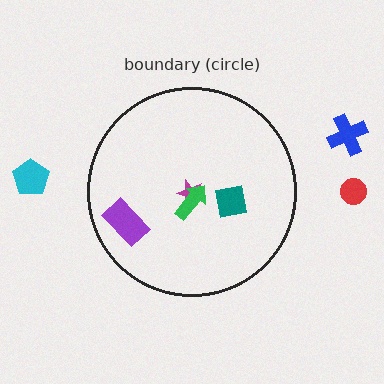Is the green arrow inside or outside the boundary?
Inside.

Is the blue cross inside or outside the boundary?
Outside.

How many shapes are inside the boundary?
4 inside, 3 outside.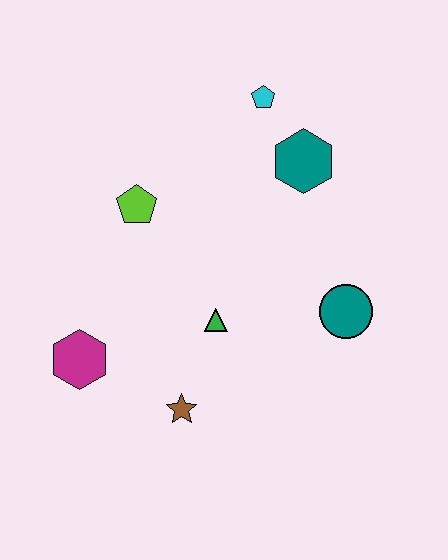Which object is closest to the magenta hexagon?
The brown star is closest to the magenta hexagon.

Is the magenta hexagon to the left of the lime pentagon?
Yes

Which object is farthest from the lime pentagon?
The teal circle is farthest from the lime pentagon.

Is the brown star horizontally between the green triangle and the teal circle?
No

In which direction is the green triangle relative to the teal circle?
The green triangle is to the left of the teal circle.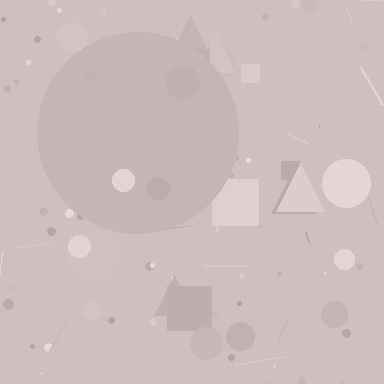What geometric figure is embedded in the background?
A circle is embedded in the background.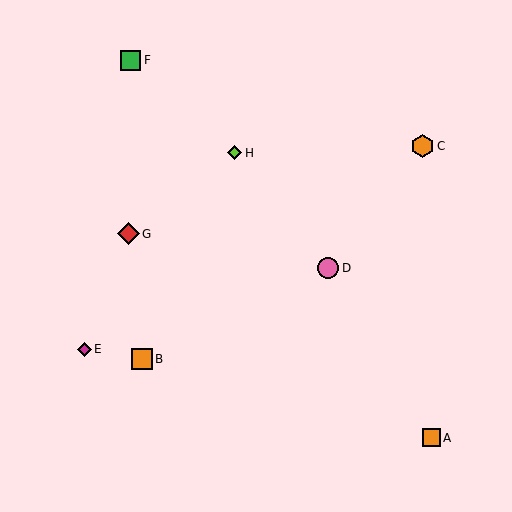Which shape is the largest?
The orange hexagon (labeled C) is the largest.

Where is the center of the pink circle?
The center of the pink circle is at (328, 268).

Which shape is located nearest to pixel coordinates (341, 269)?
The pink circle (labeled D) at (328, 268) is nearest to that location.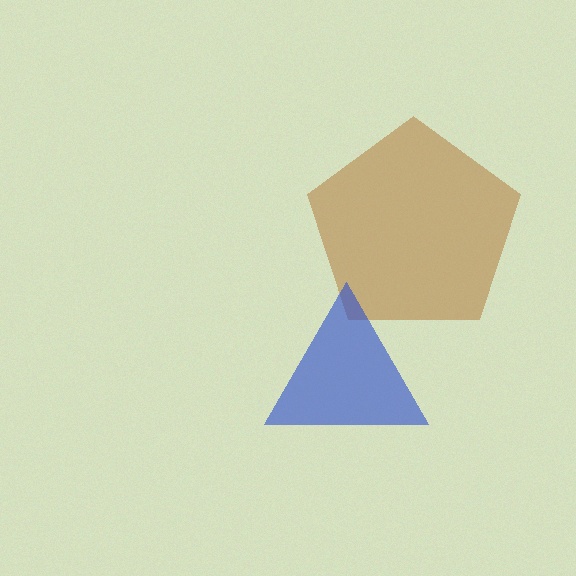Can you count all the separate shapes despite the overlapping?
Yes, there are 2 separate shapes.